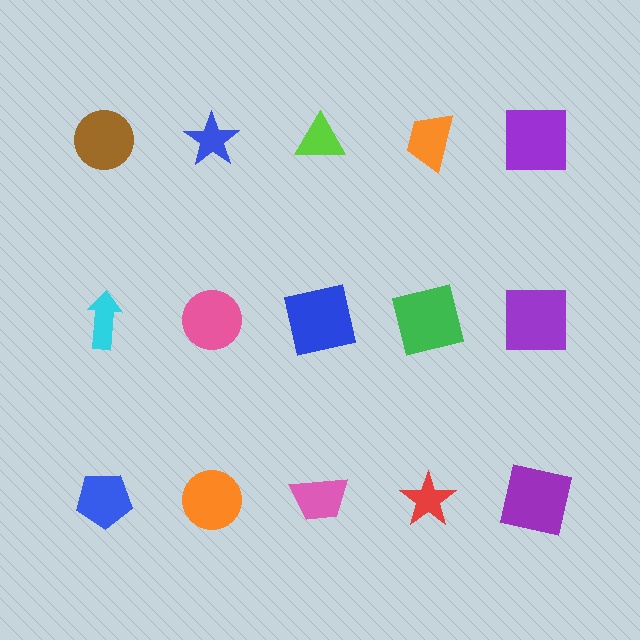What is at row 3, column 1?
A blue pentagon.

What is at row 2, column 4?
A green square.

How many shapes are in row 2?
5 shapes.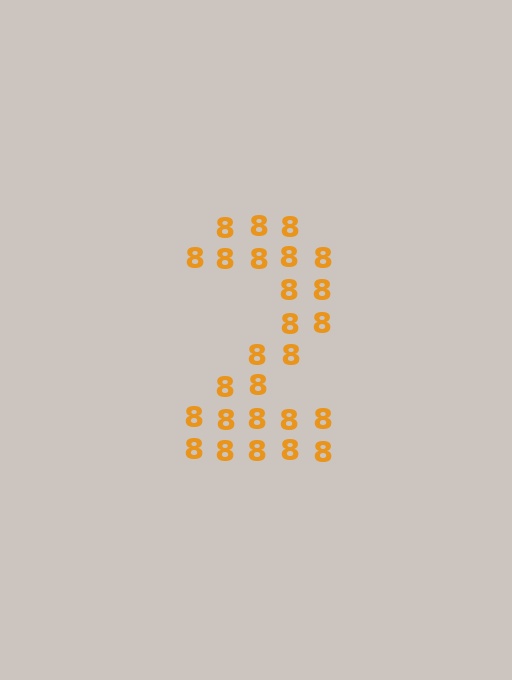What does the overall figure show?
The overall figure shows the digit 2.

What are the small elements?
The small elements are digit 8's.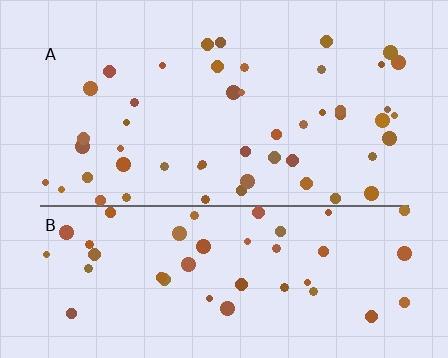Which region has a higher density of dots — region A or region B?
A (the top).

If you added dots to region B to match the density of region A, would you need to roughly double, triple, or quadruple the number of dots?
Approximately double.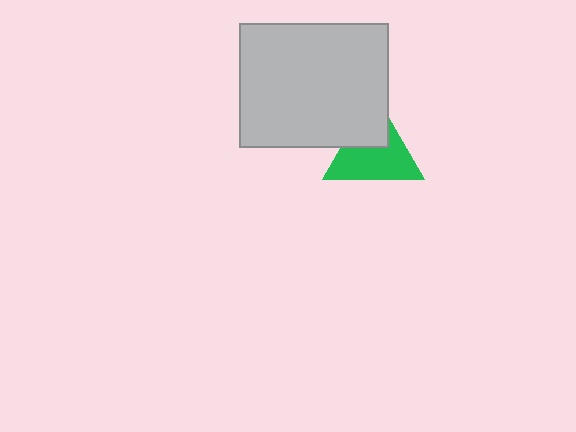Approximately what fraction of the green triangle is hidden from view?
Roughly 35% of the green triangle is hidden behind the light gray rectangle.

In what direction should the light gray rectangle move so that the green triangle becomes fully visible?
The light gray rectangle should move toward the upper-left. That is the shortest direction to clear the overlap and leave the green triangle fully visible.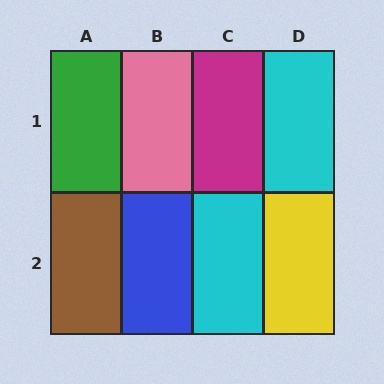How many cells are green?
1 cell is green.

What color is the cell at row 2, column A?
Brown.